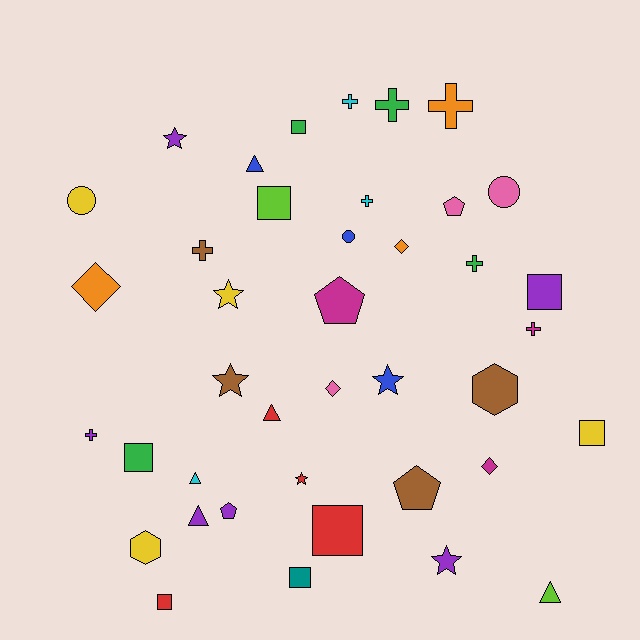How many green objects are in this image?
There are 4 green objects.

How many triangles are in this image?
There are 5 triangles.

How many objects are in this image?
There are 40 objects.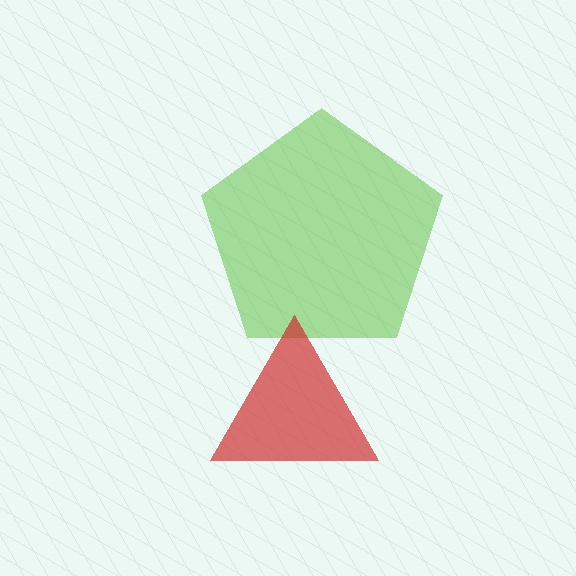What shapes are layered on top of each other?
The layered shapes are: a lime pentagon, a red triangle.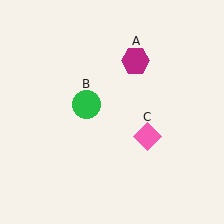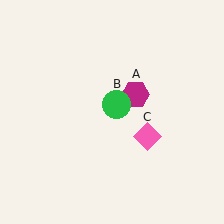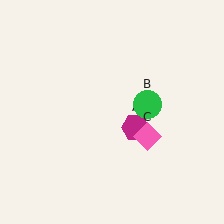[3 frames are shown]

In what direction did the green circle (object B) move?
The green circle (object B) moved right.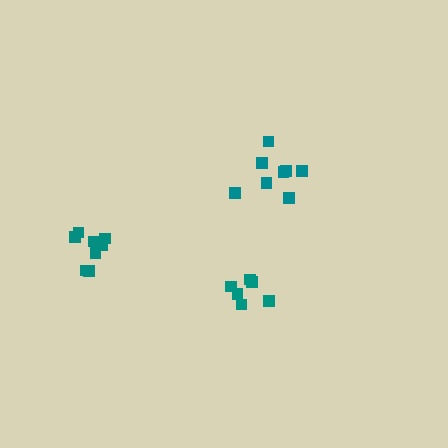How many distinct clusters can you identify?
There are 3 distinct clusters.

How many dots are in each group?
Group 1: 6 dots, Group 2: 8 dots, Group 3: 8 dots (22 total).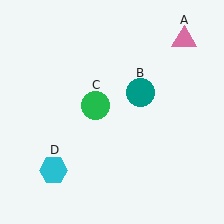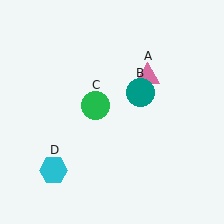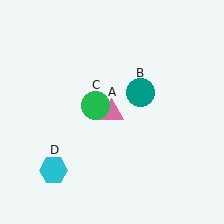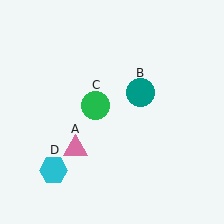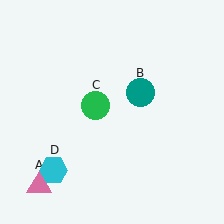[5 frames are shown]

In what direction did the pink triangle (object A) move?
The pink triangle (object A) moved down and to the left.